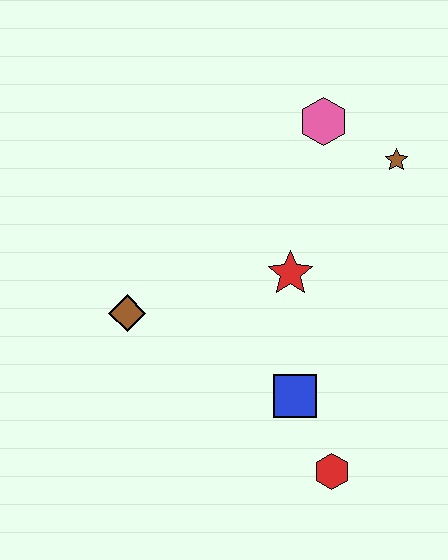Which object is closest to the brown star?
The pink hexagon is closest to the brown star.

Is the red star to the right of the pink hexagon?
No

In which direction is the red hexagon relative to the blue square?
The red hexagon is below the blue square.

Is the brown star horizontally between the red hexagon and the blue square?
No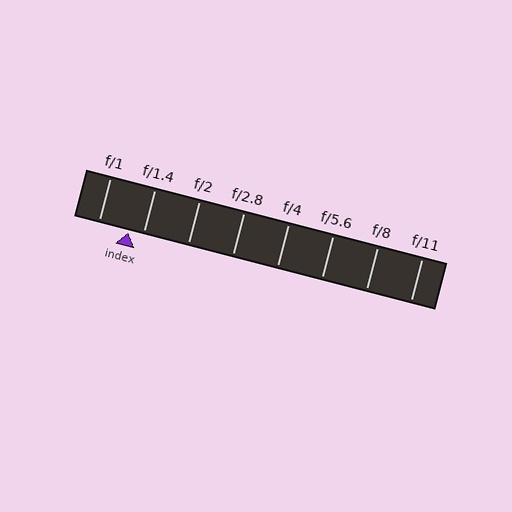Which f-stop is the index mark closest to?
The index mark is closest to f/1.4.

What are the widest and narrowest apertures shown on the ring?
The widest aperture shown is f/1 and the narrowest is f/11.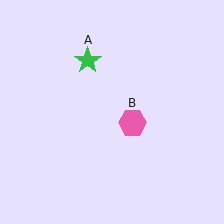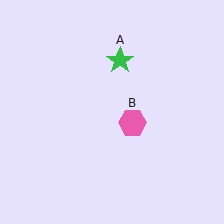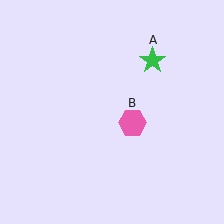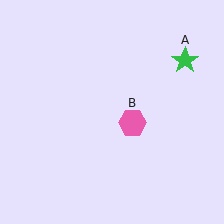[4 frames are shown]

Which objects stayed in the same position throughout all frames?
Pink hexagon (object B) remained stationary.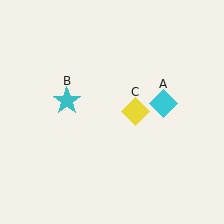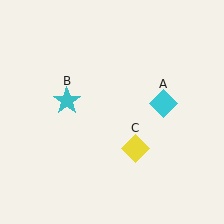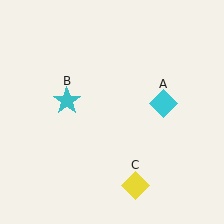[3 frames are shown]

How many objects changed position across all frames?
1 object changed position: yellow diamond (object C).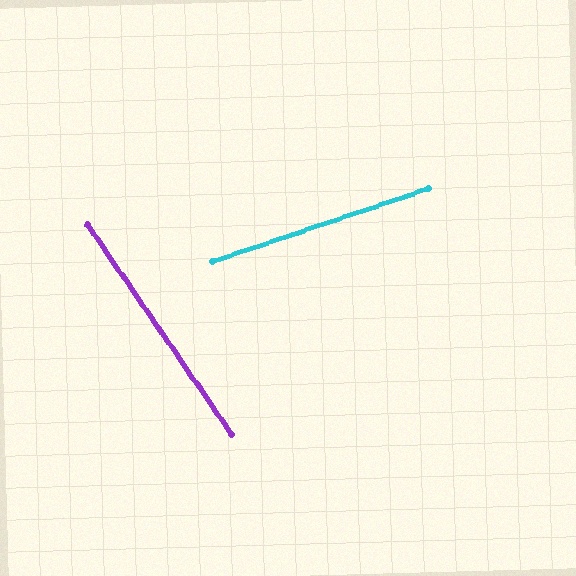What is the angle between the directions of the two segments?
Approximately 74 degrees.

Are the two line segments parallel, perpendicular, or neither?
Neither parallel nor perpendicular — they differ by about 74°.